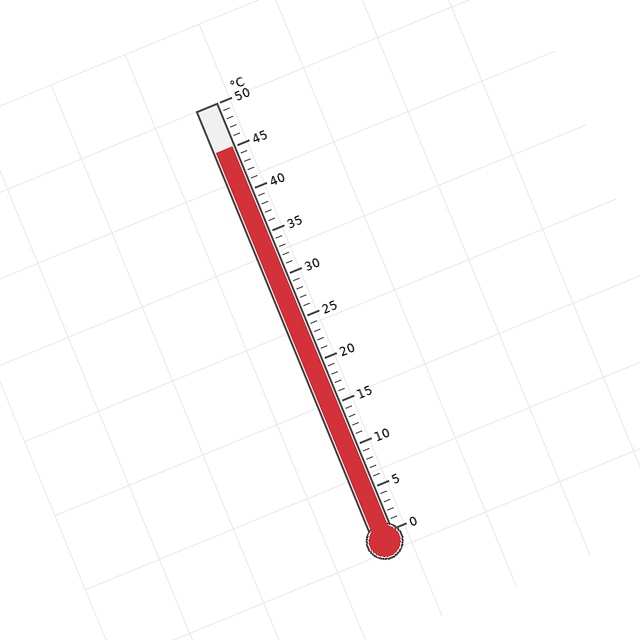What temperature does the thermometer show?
The thermometer shows approximately 45°C.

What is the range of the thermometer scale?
The thermometer scale ranges from 0°C to 50°C.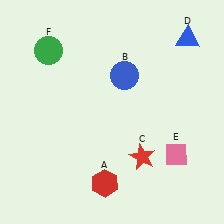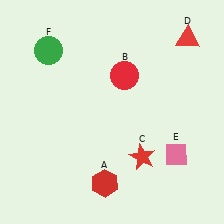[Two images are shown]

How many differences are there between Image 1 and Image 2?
There are 2 differences between the two images.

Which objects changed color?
B changed from blue to red. D changed from blue to red.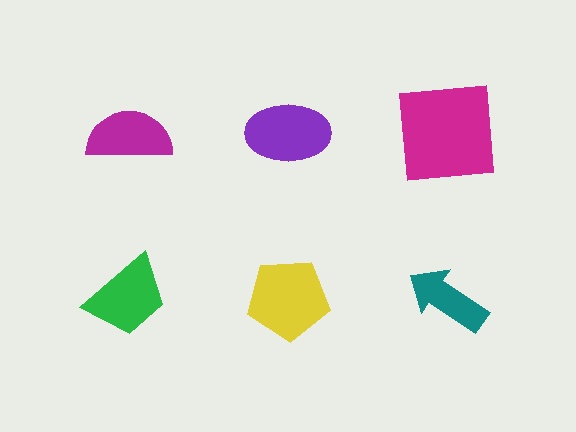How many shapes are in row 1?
3 shapes.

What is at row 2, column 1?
A green trapezoid.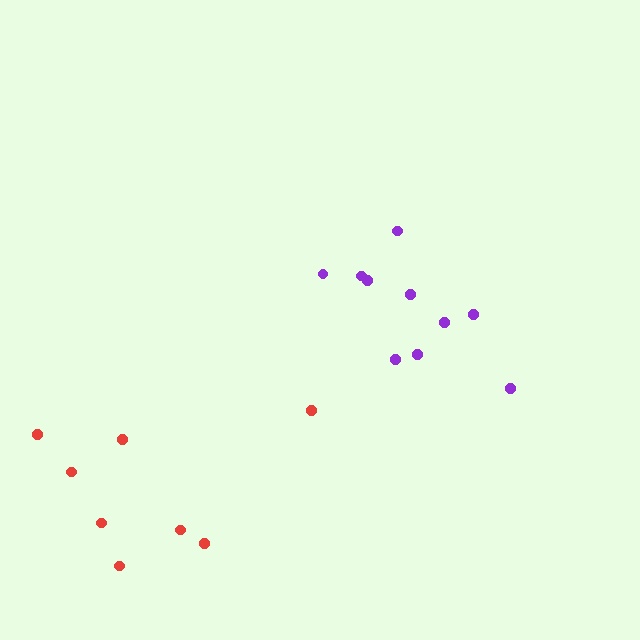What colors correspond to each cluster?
The clusters are colored: red, purple.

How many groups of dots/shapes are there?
There are 2 groups.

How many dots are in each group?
Group 1: 8 dots, Group 2: 10 dots (18 total).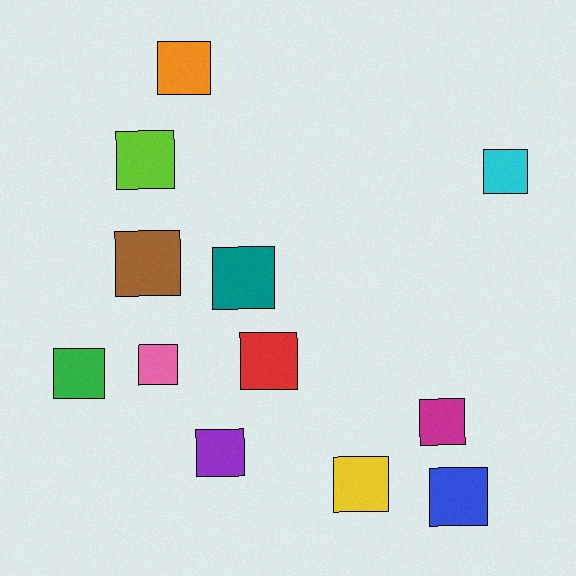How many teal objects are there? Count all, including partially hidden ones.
There is 1 teal object.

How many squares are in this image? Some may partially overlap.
There are 12 squares.